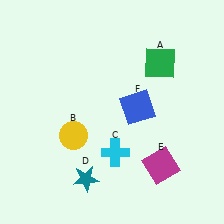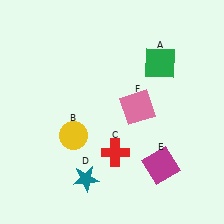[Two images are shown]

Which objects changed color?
C changed from cyan to red. F changed from blue to pink.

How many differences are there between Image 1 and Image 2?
There are 2 differences between the two images.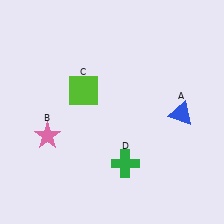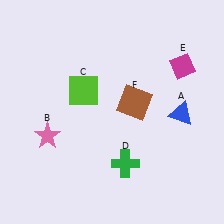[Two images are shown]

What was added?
A magenta diamond (E), a brown square (F) were added in Image 2.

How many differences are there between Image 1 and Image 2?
There are 2 differences between the two images.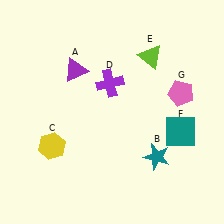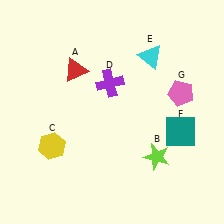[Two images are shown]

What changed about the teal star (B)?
In Image 1, B is teal. In Image 2, it changed to lime.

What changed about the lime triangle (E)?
In Image 1, E is lime. In Image 2, it changed to cyan.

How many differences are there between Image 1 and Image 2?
There are 3 differences between the two images.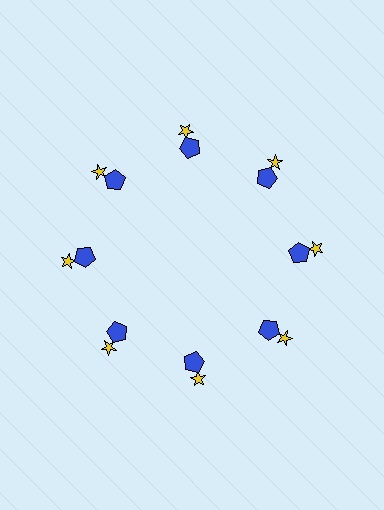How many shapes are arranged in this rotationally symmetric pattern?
There are 16 shapes, arranged in 8 groups of 2.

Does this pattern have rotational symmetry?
Yes, this pattern has 8-fold rotational symmetry. It looks the same after rotating 45 degrees around the center.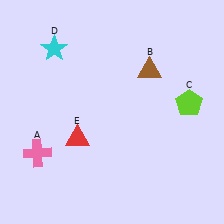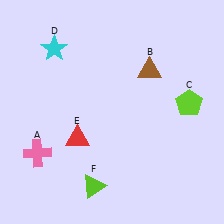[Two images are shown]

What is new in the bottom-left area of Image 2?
A lime triangle (F) was added in the bottom-left area of Image 2.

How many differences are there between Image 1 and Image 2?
There is 1 difference between the two images.